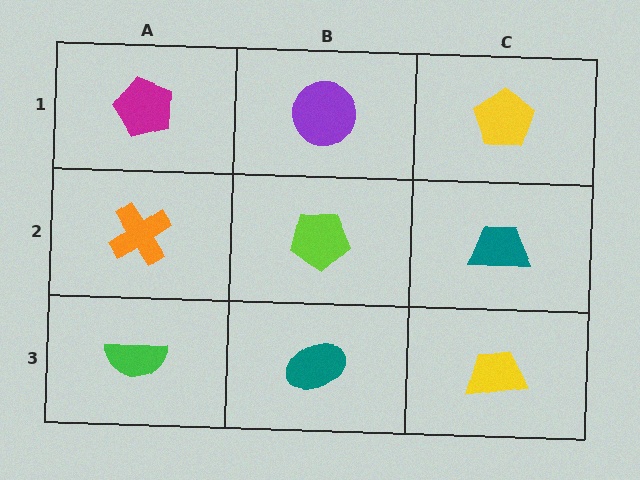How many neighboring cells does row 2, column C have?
3.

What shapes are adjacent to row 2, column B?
A purple circle (row 1, column B), a teal ellipse (row 3, column B), an orange cross (row 2, column A), a teal trapezoid (row 2, column C).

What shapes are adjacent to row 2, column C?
A yellow pentagon (row 1, column C), a yellow trapezoid (row 3, column C), a lime pentagon (row 2, column B).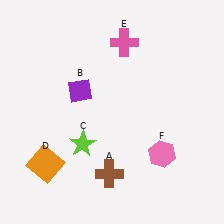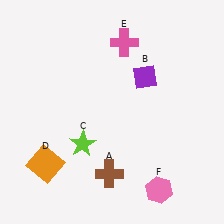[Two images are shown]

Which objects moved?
The objects that moved are: the purple diamond (B), the pink hexagon (F).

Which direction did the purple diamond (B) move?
The purple diamond (B) moved right.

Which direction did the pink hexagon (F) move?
The pink hexagon (F) moved down.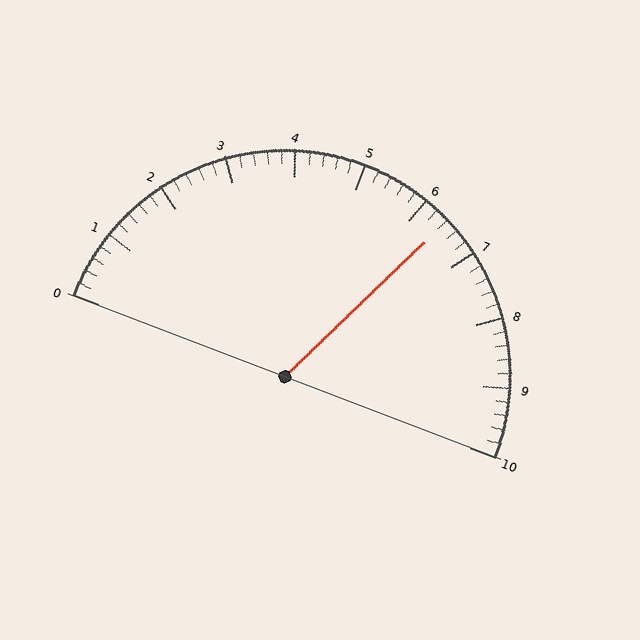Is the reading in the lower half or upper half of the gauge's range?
The reading is in the upper half of the range (0 to 10).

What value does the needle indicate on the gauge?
The needle indicates approximately 6.4.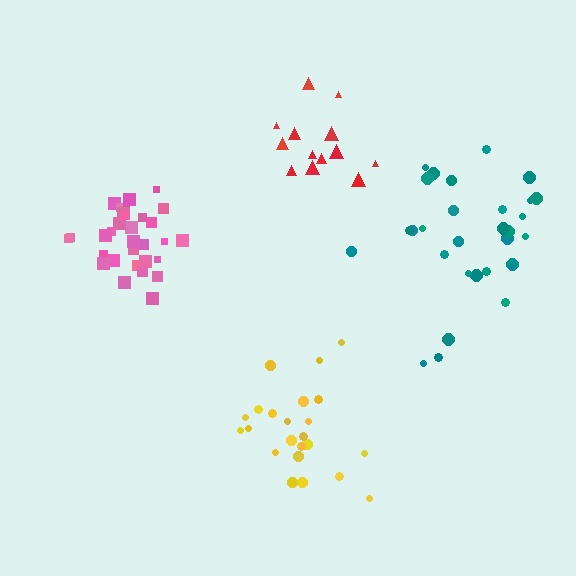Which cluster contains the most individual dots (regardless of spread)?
Pink (33).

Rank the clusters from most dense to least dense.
pink, yellow, teal, red.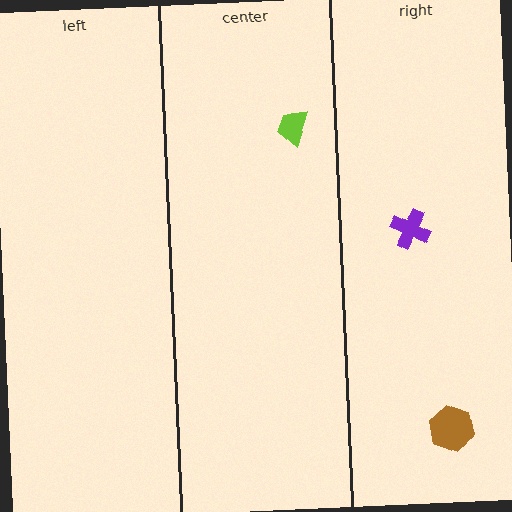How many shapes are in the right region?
2.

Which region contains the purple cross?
The right region.